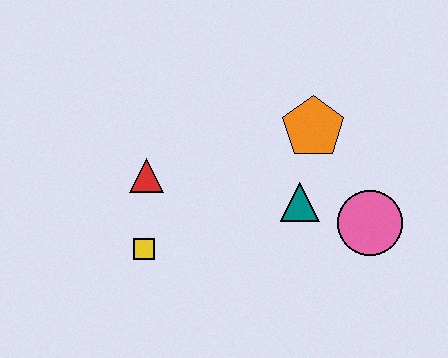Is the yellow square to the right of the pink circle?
No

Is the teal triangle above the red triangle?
No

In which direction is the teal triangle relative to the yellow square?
The teal triangle is to the right of the yellow square.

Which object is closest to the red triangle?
The yellow square is closest to the red triangle.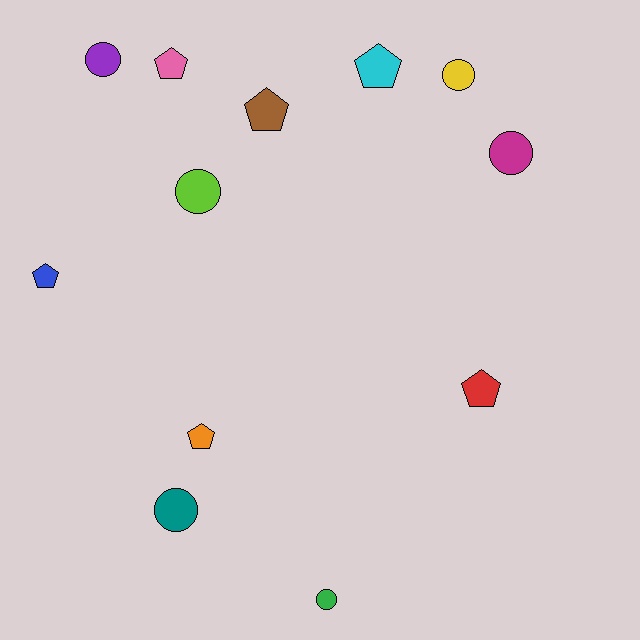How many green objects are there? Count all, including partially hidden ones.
There is 1 green object.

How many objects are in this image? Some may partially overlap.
There are 12 objects.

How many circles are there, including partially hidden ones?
There are 6 circles.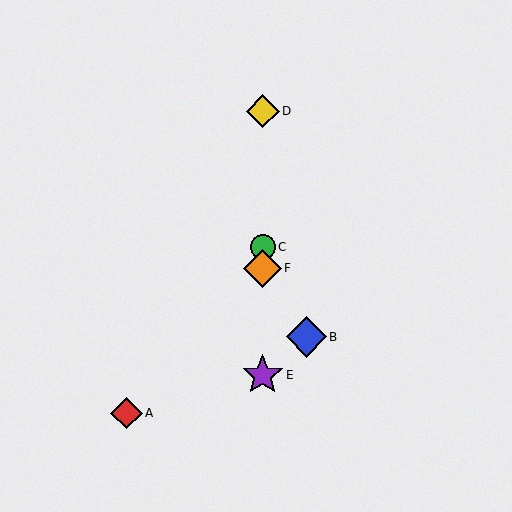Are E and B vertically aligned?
No, E is at x≈263 and B is at x≈306.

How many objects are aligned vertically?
4 objects (C, D, E, F) are aligned vertically.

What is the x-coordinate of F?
Object F is at x≈263.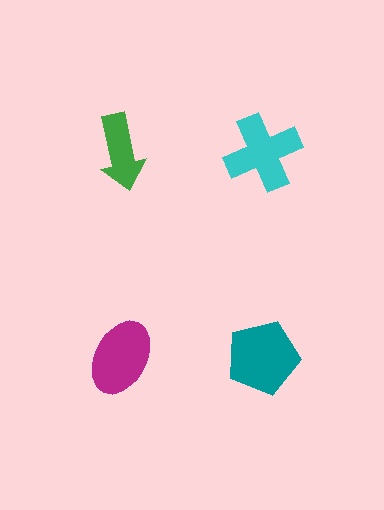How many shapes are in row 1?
2 shapes.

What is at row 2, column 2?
A teal pentagon.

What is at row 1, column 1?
A green arrow.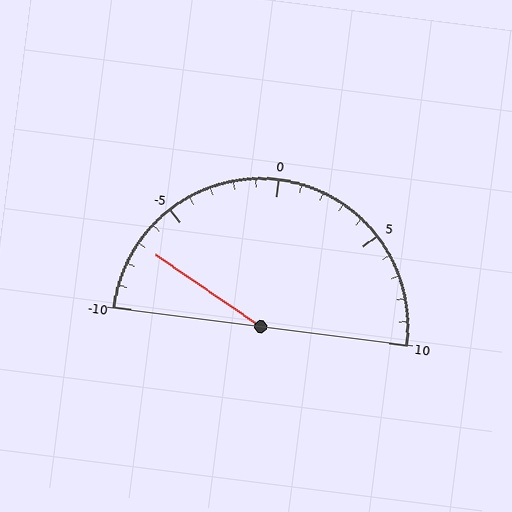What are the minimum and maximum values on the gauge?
The gauge ranges from -10 to 10.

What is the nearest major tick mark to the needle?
The nearest major tick mark is -5.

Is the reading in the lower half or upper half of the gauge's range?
The reading is in the lower half of the range (-10 to 10).